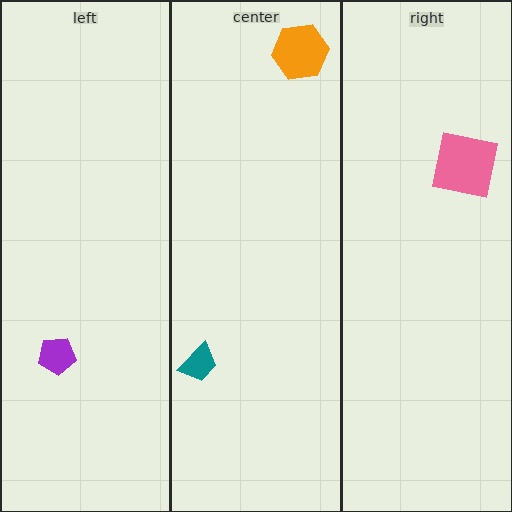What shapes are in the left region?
The purple pentagon.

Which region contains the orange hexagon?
The center region.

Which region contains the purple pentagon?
The left region.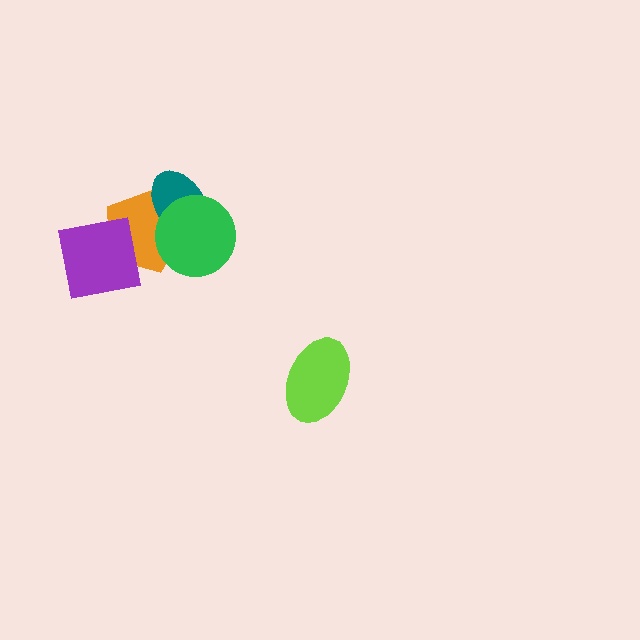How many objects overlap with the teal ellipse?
2 objects overlap with the teal ellipse.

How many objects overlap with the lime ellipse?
0 objects overlap with the lime ellipse.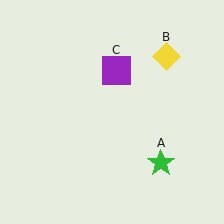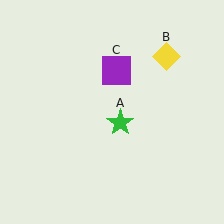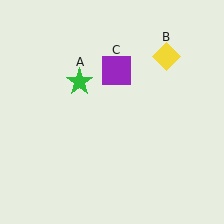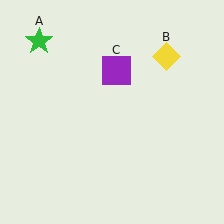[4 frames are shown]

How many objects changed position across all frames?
1 object changed position: green star (object A).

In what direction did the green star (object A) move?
The green star (object A) moved up and to the left.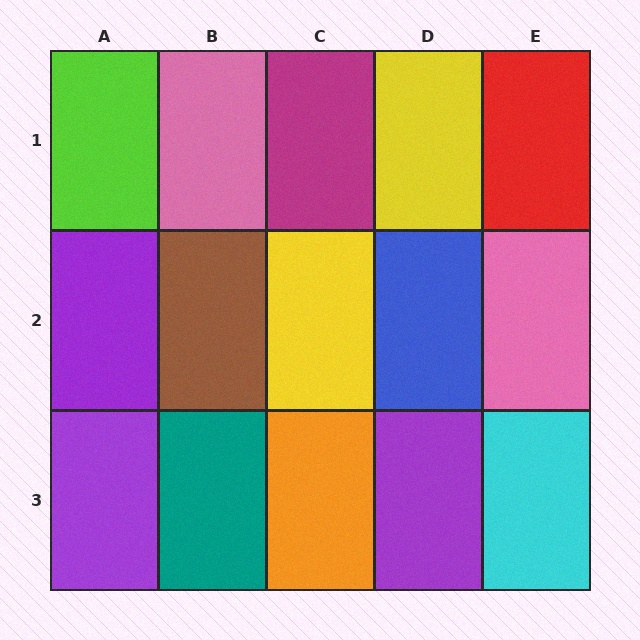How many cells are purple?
3 cells are purple.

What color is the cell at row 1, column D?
Yellow.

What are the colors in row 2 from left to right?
Purple, brown, yellow, blue, pink.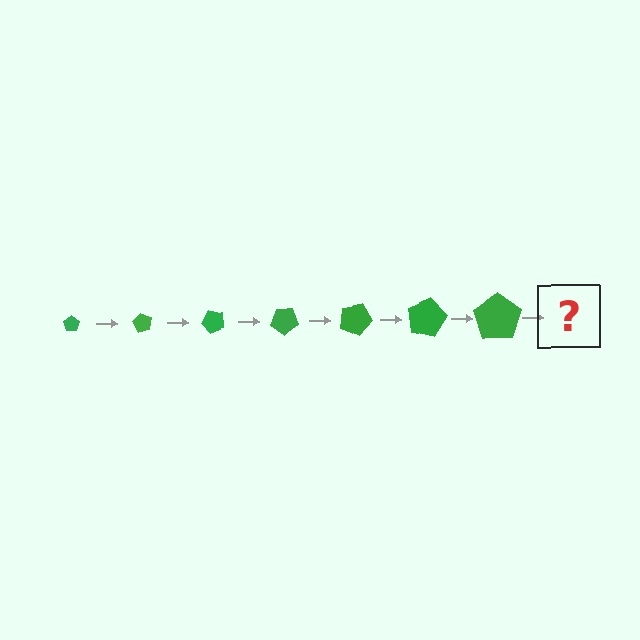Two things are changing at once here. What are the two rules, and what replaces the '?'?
The two rules are that the pentagon grows larger each step and it rotates 60 degrees each step. The '?' should be a pentagon, larger than the previous one and rotated 420 degrees from the start.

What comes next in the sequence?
The next element should be a pentagon, larger than the previous one and rotated 420 degrees from the start.